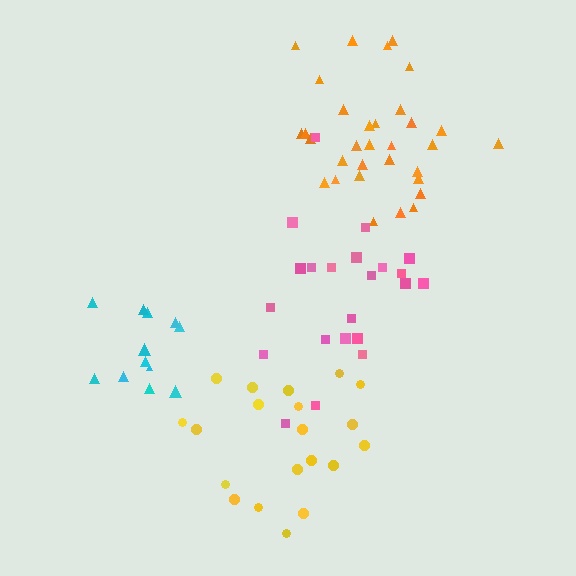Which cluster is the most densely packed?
Cyan.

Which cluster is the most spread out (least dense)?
Pink.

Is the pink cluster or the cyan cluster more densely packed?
Cyan.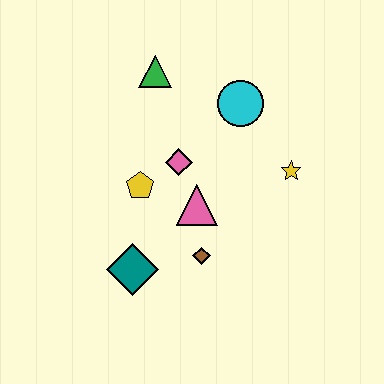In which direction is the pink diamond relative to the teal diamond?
The pink diamond is above the teal diamond.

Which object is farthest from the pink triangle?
The green triangle is farthest from the pink triangle.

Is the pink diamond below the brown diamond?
No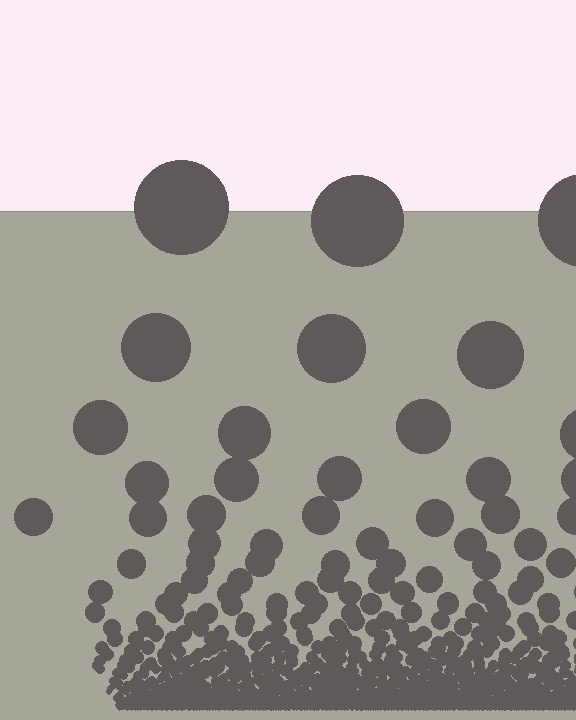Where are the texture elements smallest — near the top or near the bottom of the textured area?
Near the bottom.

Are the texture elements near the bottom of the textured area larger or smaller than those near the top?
Smaller. The gradient is inverted — elements near the bottom are smaller and denser.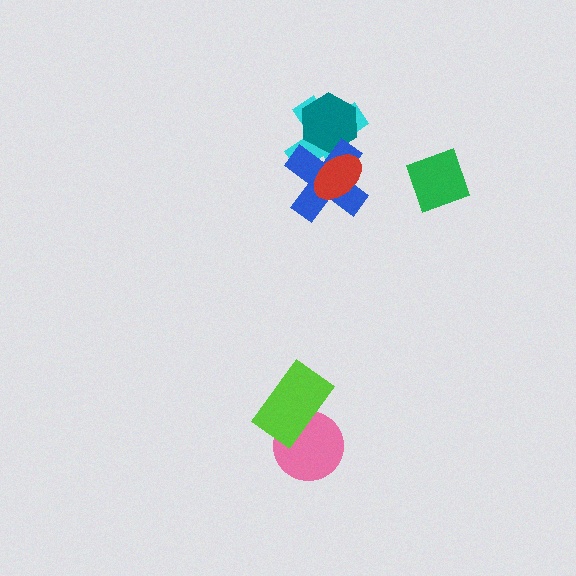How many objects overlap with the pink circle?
1 object overlaps with the pink circle.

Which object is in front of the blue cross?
The red ellipse is in front of the blue cross.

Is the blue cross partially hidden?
Yes, it is partially covered by another shape.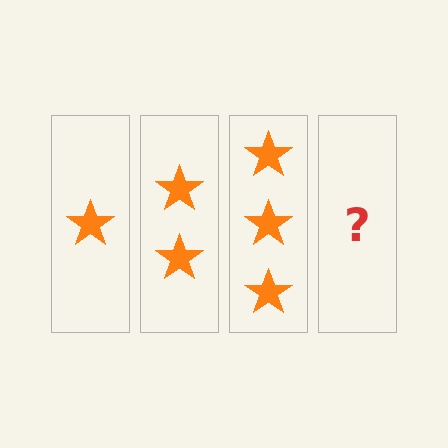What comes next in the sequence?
The next element should be 4 stars.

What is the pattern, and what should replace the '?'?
The pattern is that each step adds one more star. The '?' should be 4 stars.